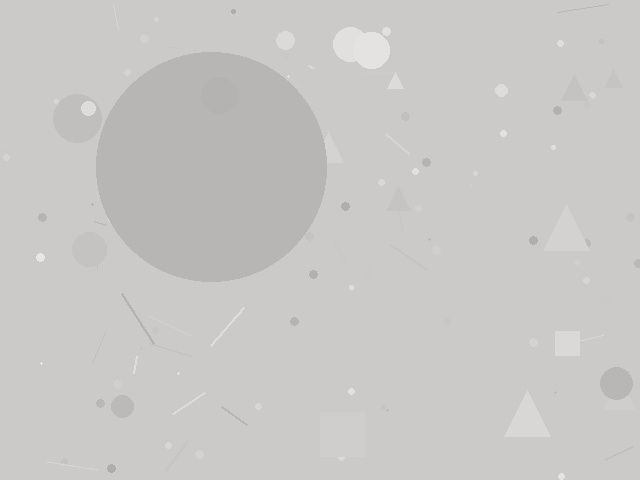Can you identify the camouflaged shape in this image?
The camouflaged shape is a circle.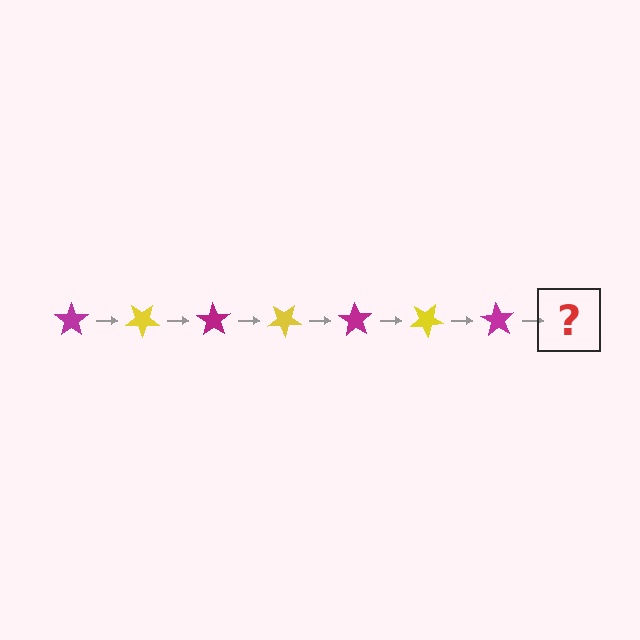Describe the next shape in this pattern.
It should be a yellow star, rotated 245 degrees from the start.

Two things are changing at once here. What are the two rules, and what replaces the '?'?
The two rules are that it rotates 35 degrees each step and the color cycles through magenta and yellow. The '?' should be a yellow star, rotated 245 degrees from the start.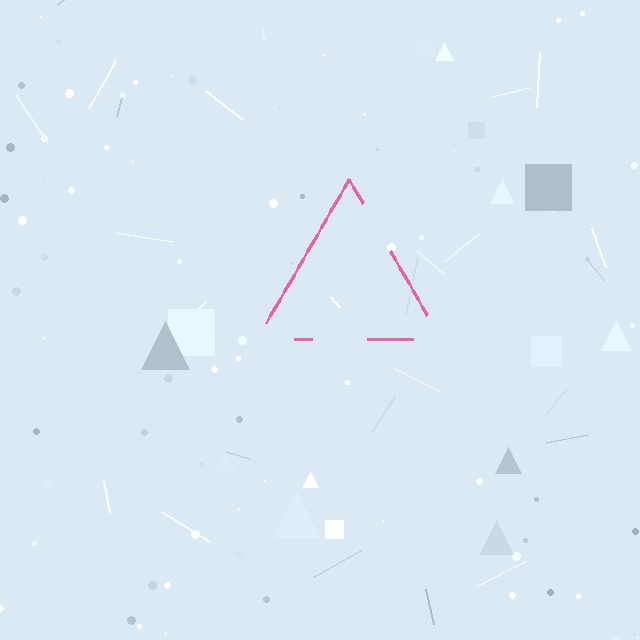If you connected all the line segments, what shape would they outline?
They would outline a triangle.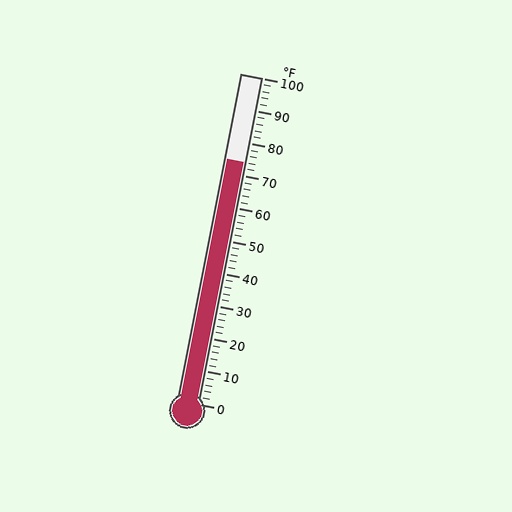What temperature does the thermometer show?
The thermometer shows approximately 74°F.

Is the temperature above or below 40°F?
The temperature is above 40°F.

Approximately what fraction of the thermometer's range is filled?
The thermometer is filled to approximately 75% of its range.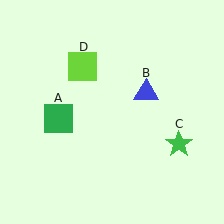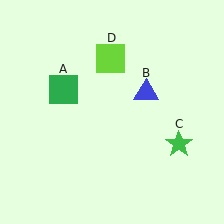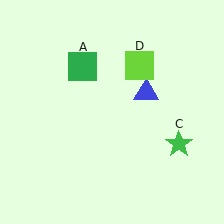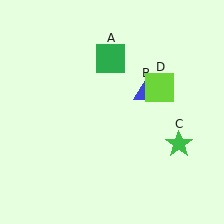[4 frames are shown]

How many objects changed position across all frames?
2 objects changed position: green square (object A), lime square (object D).